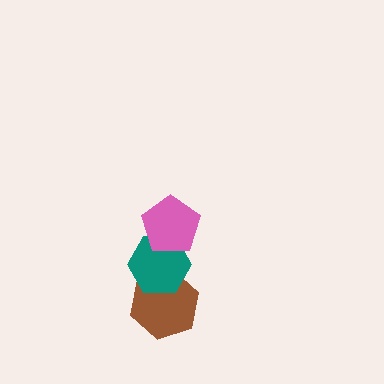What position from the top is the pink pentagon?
The pink pentagon is 1st from the top.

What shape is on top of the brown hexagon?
The teal hexagon is on top of the brown hexagon.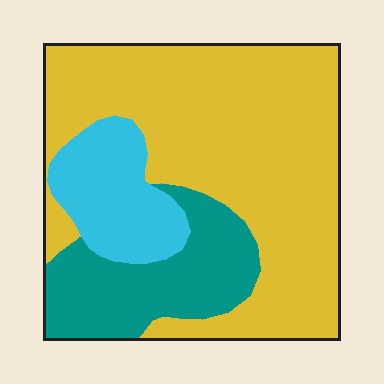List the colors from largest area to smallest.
From largest to smallest: yellow, teal, cyan.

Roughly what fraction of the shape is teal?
Teal covers roughly 20% of the shape.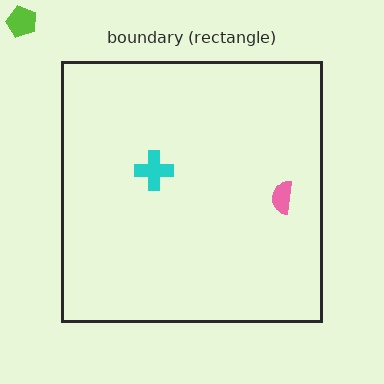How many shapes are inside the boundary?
2 inside, 1 outside.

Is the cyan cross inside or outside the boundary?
Inside.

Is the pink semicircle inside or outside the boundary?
Inside.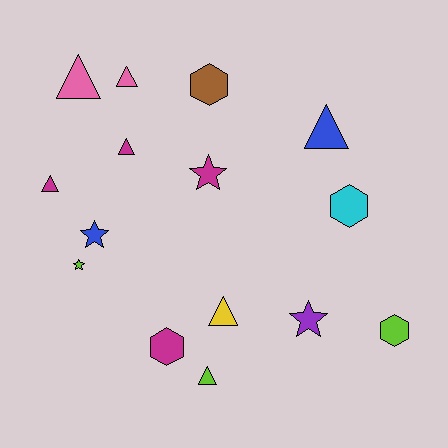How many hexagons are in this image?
There are 4 hexagons.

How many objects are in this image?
There are 15 objects.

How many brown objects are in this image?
There is 1 brown object.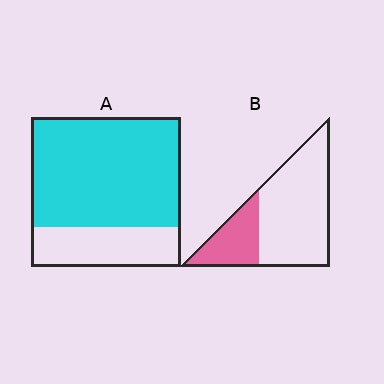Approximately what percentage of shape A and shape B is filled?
A is approximately 75% and B is approximately 30%.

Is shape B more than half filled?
No.